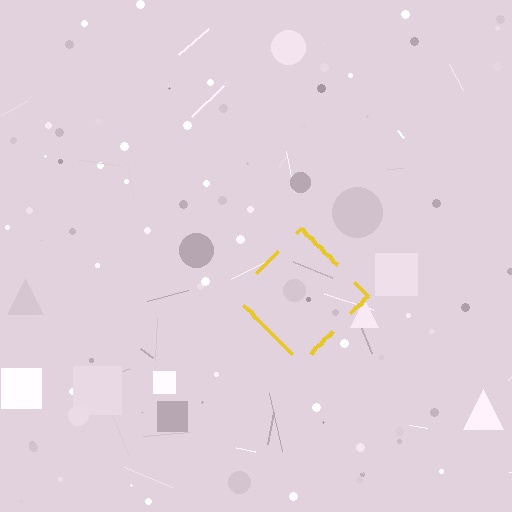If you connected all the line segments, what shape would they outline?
They would outline a diamond.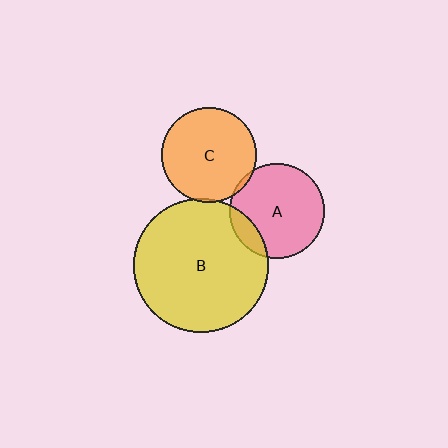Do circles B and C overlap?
Yes.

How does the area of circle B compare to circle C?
Approximately 2.0 times.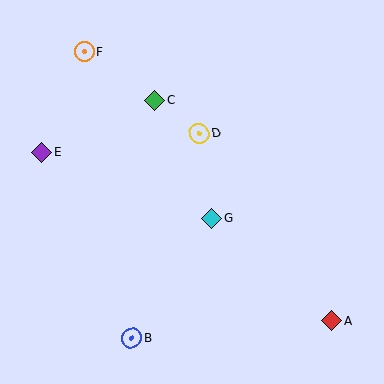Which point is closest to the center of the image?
Point G at (212, 218) is closest to the center.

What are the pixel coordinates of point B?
Point B is at (132, 338).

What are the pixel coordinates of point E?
Point E is at (42, 152).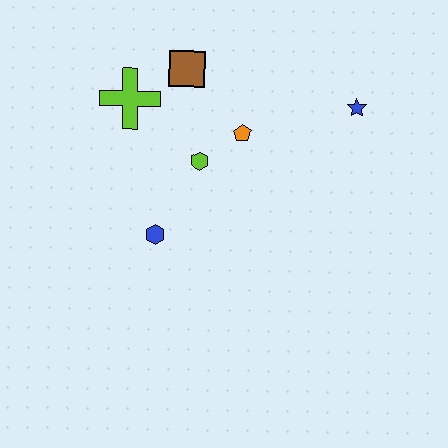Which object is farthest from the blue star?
The blue hexagon is farthest from the blue star.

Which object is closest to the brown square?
The lime cross is closest to the brown square.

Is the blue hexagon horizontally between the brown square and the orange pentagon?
No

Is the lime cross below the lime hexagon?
No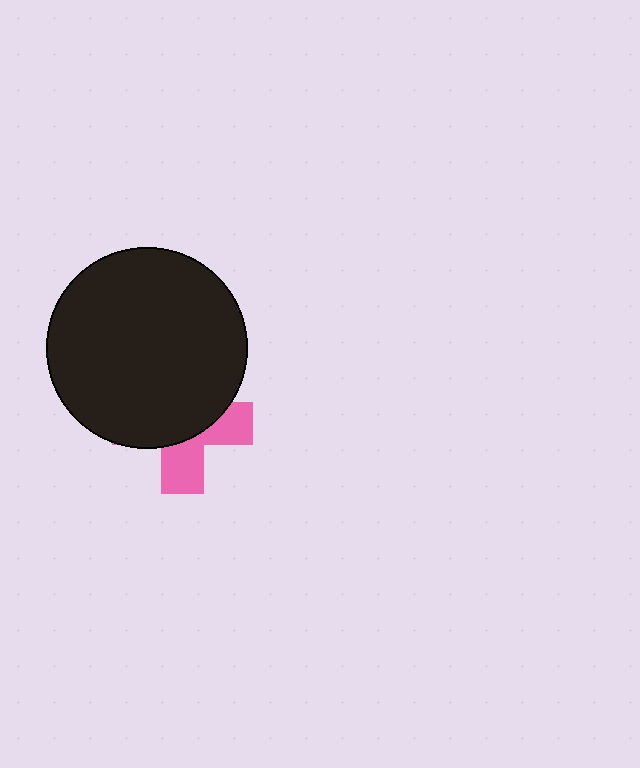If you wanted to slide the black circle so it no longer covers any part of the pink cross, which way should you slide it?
Slide it up — that is the most direct way to separate the two shapes.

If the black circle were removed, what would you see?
You would see the complete pink cross.